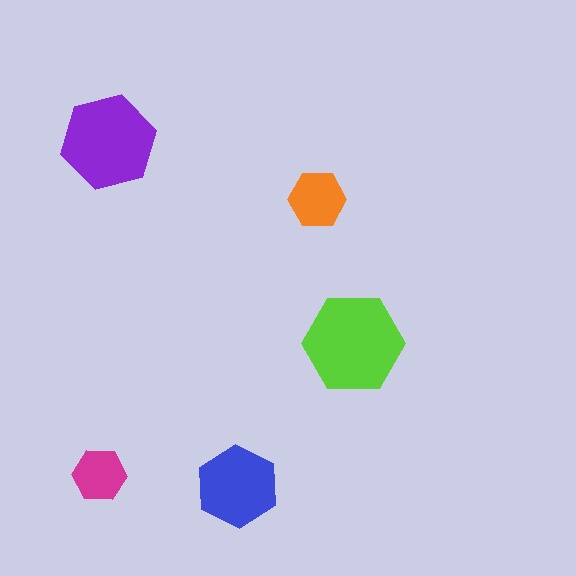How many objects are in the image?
There are 5 objects in the image.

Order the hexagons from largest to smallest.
the lime one, the purple one, the blue one, the orange one, the magenta one.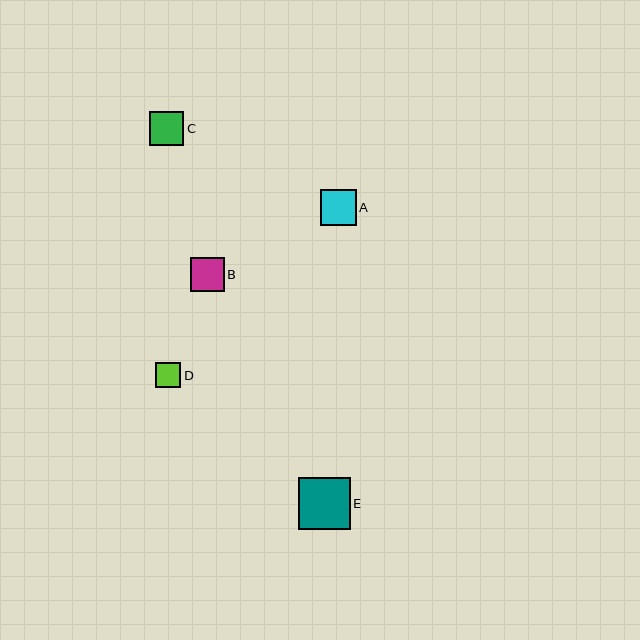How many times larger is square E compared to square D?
Square E is approximately 2.1 times the size of square D.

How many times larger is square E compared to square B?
Square E is approximately 1.5 times the size of square B.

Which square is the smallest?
Square D is the smallest with a size of approximately 25 pixels.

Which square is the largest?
Square E is the largest with a size of approximately 52 pixels.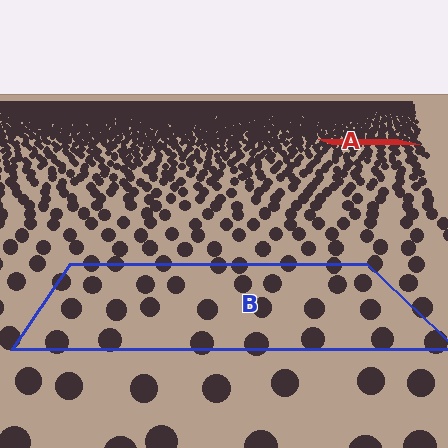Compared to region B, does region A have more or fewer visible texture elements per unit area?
Region A has more texture elements per unit area — they are packed more densely because it is farther away.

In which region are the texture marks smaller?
The texture marks are smaller in region A, because it is farther away.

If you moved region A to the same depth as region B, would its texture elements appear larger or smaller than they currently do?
They would appear larger. At a closer depth, the same texture elements are projected at a bigger on-screen size.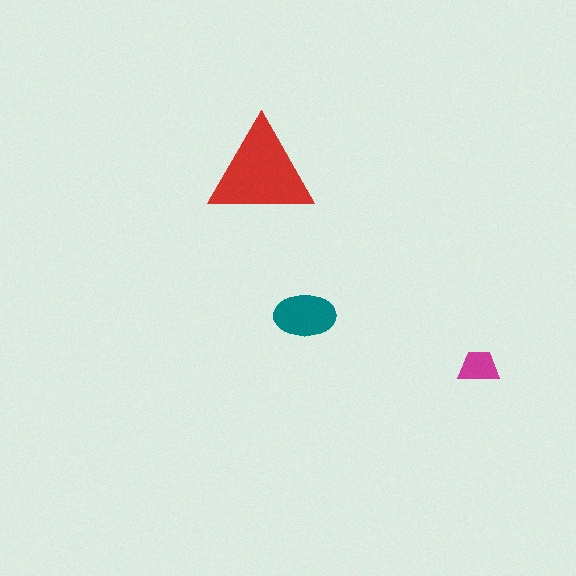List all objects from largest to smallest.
The red triangle, the teal ellipse, the magenta trapezoid.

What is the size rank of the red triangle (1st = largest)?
1st.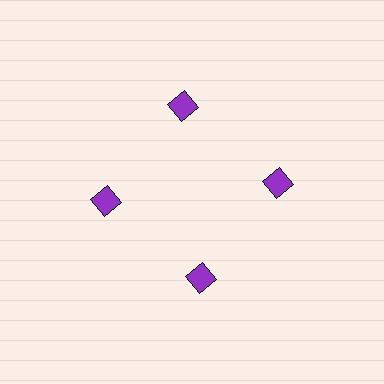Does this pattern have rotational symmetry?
Yes, this pattern has 4-fold rotational symmetry. It looks the same after rotating 90 degrees around the center.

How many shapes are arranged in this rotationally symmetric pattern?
There are 4 shapes, arranged in 4 groups of 1.